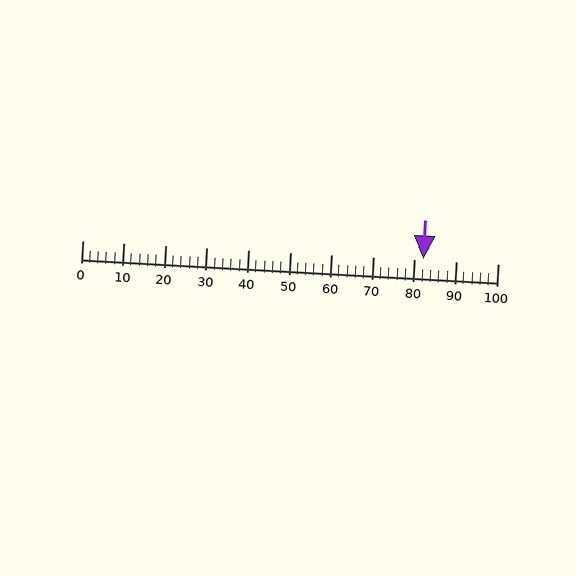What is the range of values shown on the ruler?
The ruler shows values from 0 to 100.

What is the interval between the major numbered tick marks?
The major tick marks are spaced 10 units apart.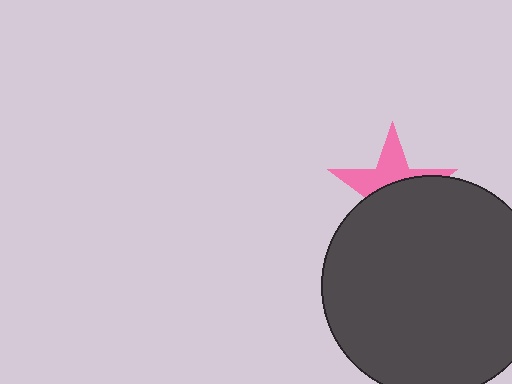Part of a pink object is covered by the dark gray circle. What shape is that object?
It is a star.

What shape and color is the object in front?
The object in front is a dark gray circle.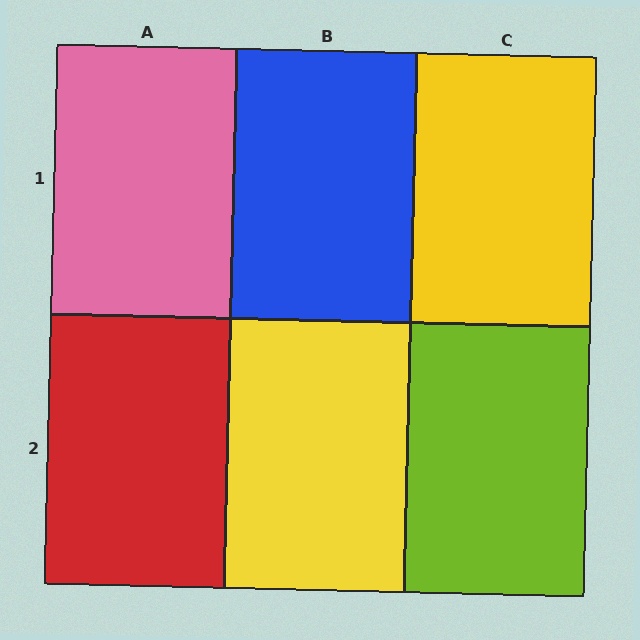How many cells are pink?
1 cell is pink.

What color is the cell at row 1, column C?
Yellow.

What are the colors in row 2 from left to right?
Red, yellow, lime.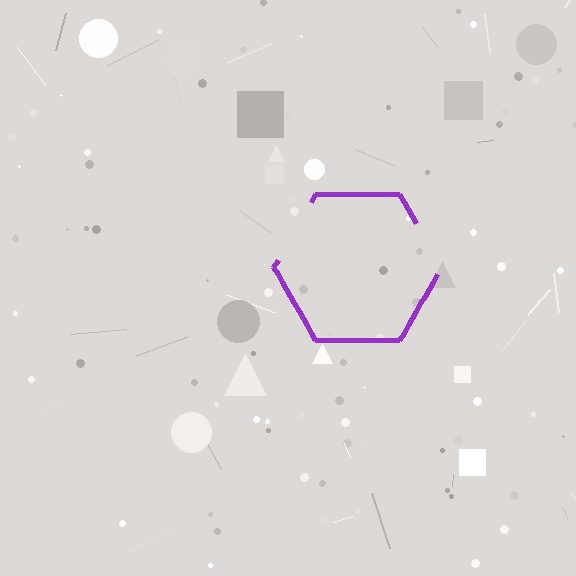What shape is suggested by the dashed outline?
The dashed outline suggests a hexagon.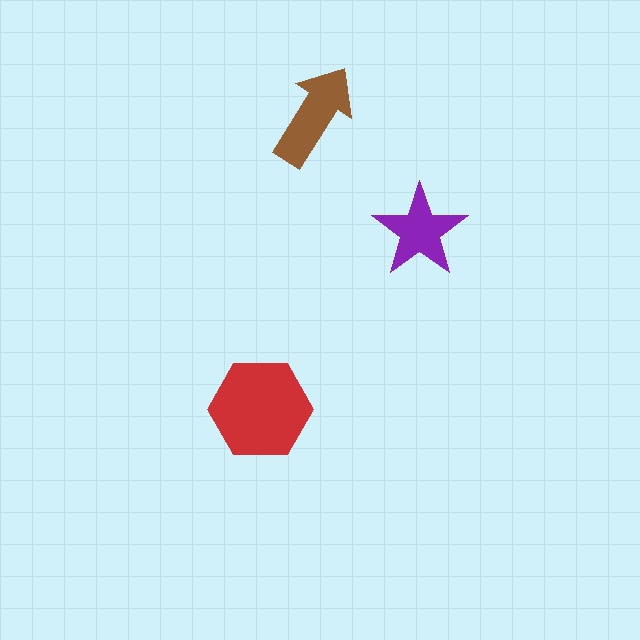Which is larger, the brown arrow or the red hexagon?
The red hexagon.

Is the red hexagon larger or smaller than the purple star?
Larger.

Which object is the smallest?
The purple star.